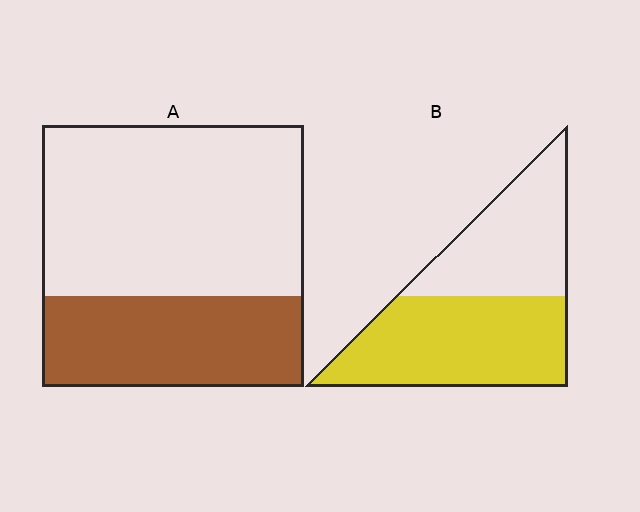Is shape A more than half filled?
No.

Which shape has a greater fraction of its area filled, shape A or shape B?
Shape B.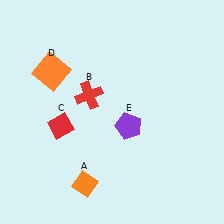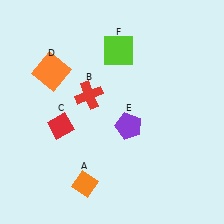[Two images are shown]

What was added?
A lime square (F) was added in Image 2.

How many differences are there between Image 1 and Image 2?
There is 1 difference between the two images.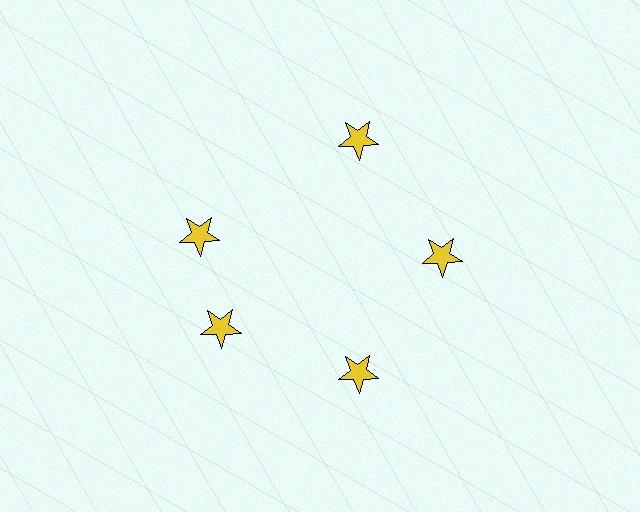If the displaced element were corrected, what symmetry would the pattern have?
It would have 5-fold rotational symmetry — the pattern would map onto itself every 72 degrees.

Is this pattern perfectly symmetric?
No. The 5 yellow stars are arranged in a ring, but one element near the 10 o'clock position is rotated out of alignment along the ring, breaking the 5-fold rotational symmetry.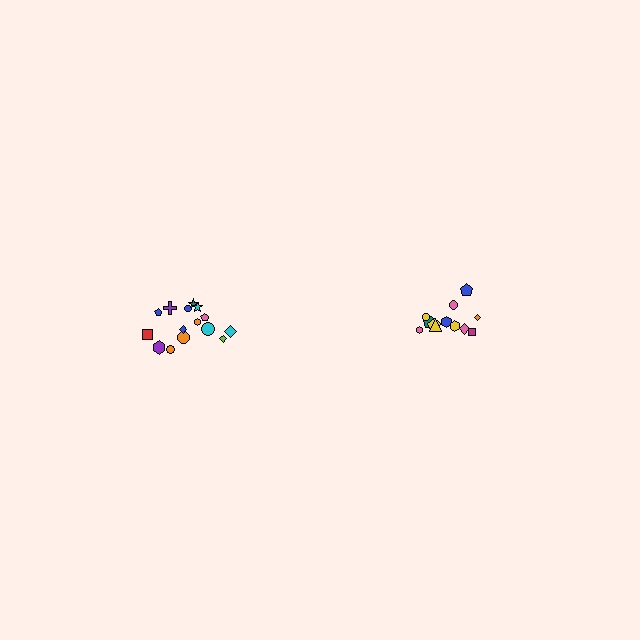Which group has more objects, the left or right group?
The left group.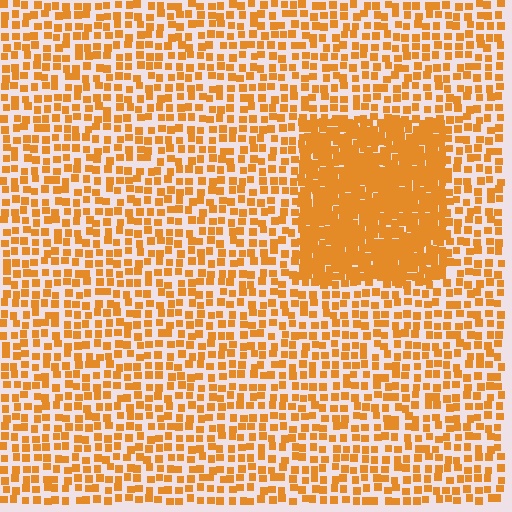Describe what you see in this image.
The image contains small orange elements arranged at two different densities. A rectangle-shaped region is visible where the elements are more densely packed than the surrounding area.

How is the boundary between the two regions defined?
The boundary is defined by a change in element density (approximately 2.4x ratio). All elements are the same color, size, and shape.